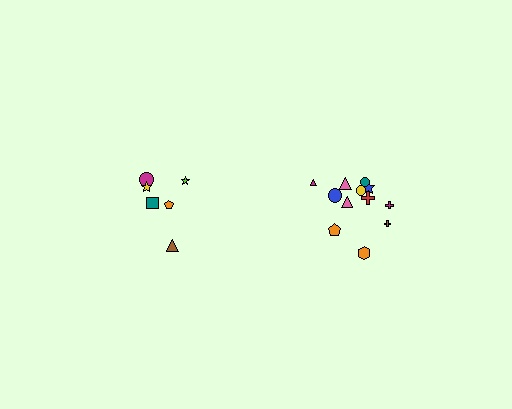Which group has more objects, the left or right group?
The right group.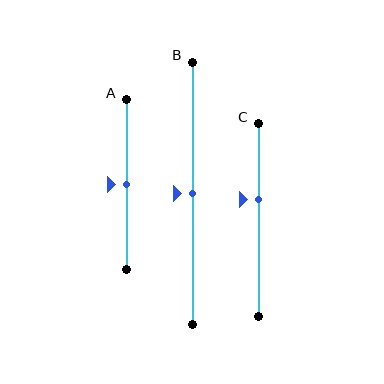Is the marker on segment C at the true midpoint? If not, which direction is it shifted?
No, the marker on segment C is shifted upward by about 11% of the segment length.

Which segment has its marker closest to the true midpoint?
Segment A has its marker closest to the true midpoint.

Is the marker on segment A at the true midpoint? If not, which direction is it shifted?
Yes, the marker on segment A is at the true midpoint.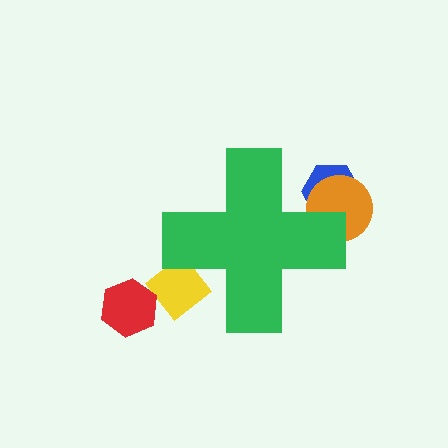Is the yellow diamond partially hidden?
Yes, the yellow diamond is partially hidden behind the green cross.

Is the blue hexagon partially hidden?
Yes, the blue hexagon is partially hidden behind the green cross.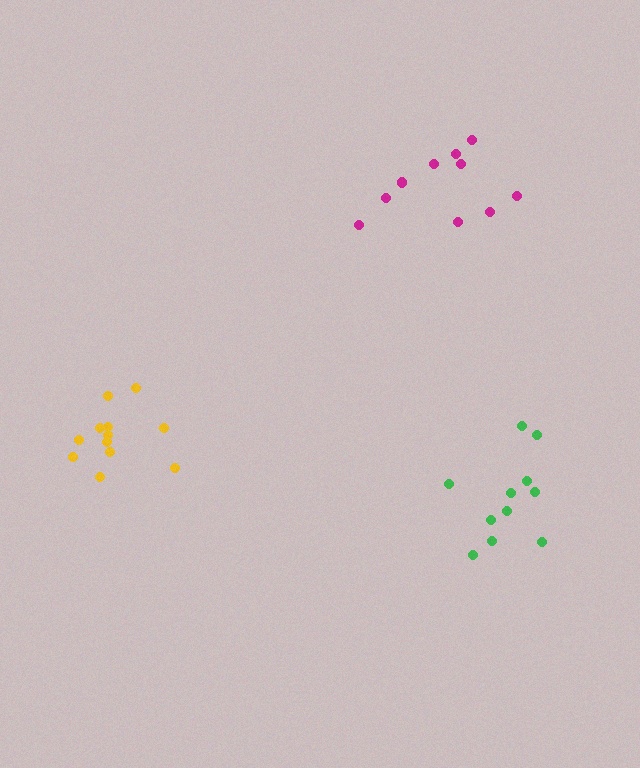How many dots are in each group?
Group 1: 13 dots, Group 2: 10 dots, Group 3: 11 dots (34 total).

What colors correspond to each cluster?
The clusters are colored: yellow, magenta, green.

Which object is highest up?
The magenta cluster is topmost.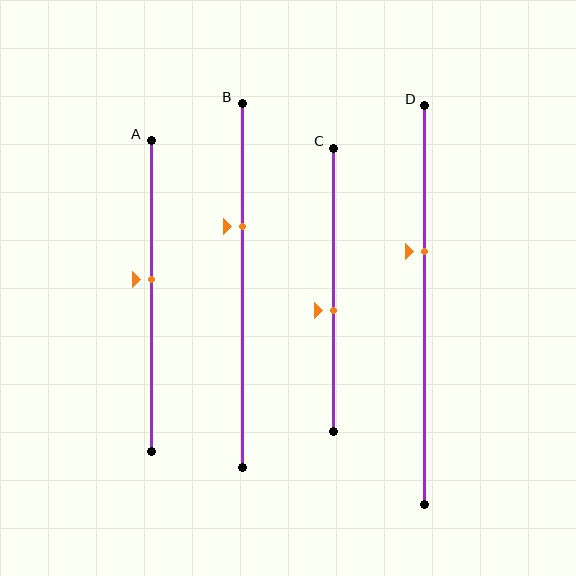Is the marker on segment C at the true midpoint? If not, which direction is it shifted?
No, the marker on segment C is shifted downward by about 7% of the segment length.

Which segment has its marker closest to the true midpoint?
Segment A has its marker closest to the true midpoint.